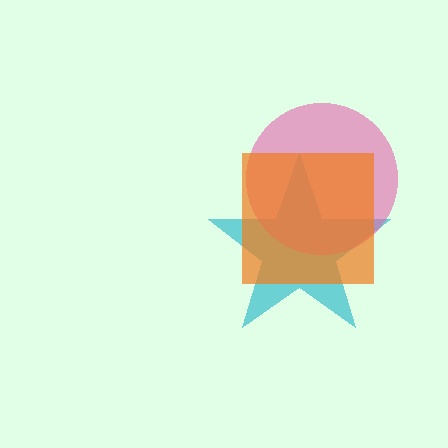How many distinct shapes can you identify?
There are 3 distinct shapes: a cyan star, a pink circle, an orange square.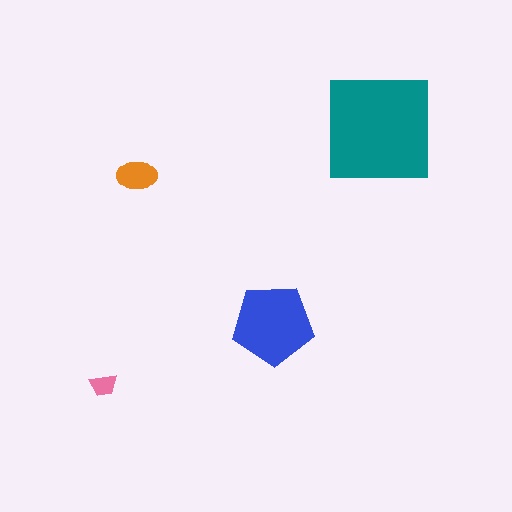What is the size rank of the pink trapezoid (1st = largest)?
4th.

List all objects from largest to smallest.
The teal square, the blue pentagon, the orange ellipse, the pink trapezoid.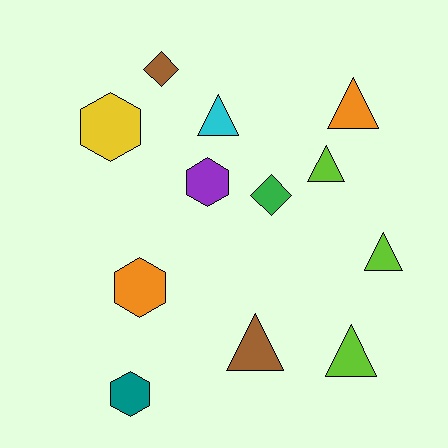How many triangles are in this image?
There are 6 triangles.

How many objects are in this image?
There are 12 objects.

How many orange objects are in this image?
There are 2 orange objects.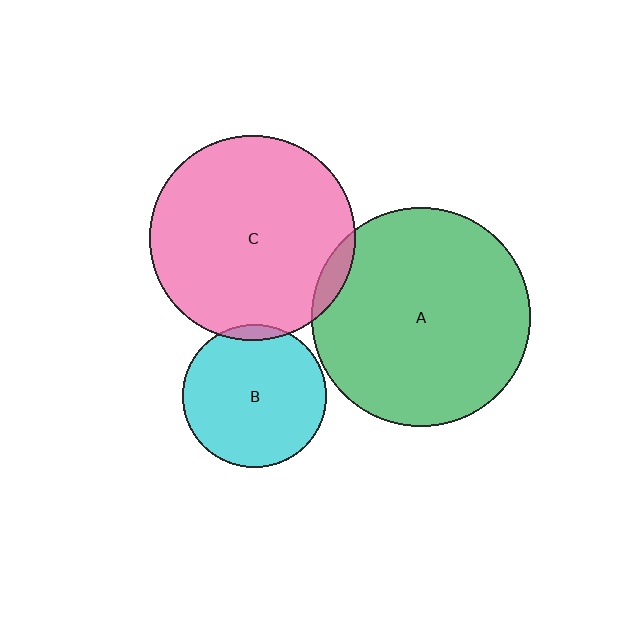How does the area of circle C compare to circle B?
Approximately 2.0 times.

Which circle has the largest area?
Circle A (green).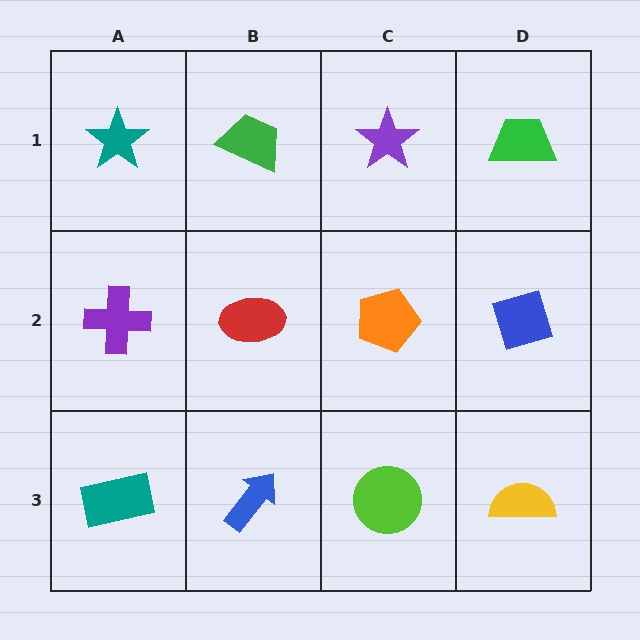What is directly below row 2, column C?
A lime circle.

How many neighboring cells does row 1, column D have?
2.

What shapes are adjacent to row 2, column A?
A teal star (row 1, column A), a teal rectangle (row 3, column A), a red ellipse (row 2, column B).